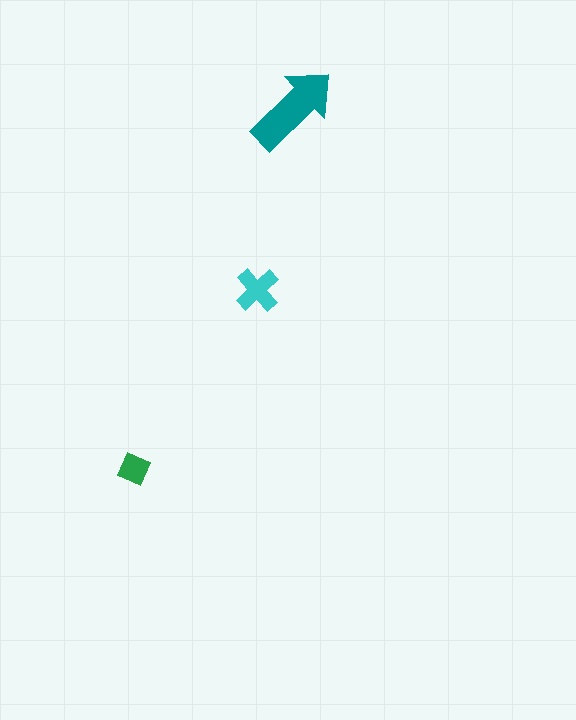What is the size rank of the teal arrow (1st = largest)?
1st.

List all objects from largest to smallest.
The teal arrow, the cyan cross, the green square.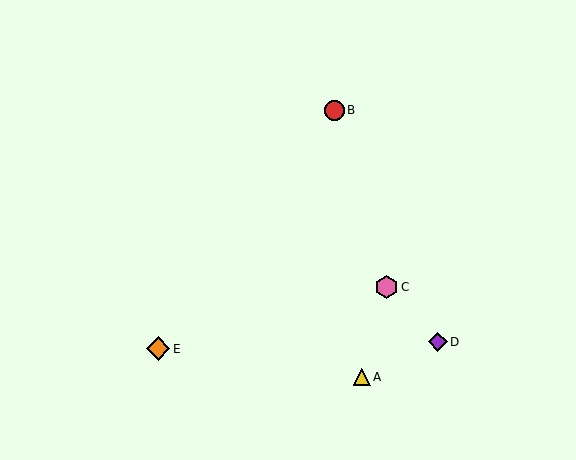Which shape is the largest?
The orange diamond (labeled E) is the largest.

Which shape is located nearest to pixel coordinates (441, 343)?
The purple diamond (labeled D) at (438, 342) is nearest to that location.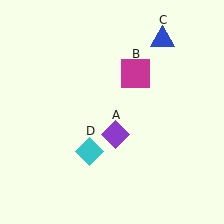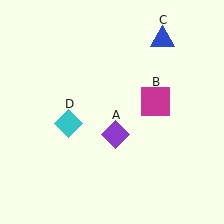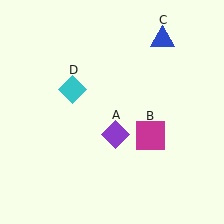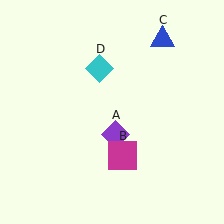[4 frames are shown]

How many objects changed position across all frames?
2 objects changed position: magenta square (object B), cyan diamond (object D).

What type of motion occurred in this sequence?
The magenta square (object B), cyan diamond (object D) rotated clockwise around the center of the scene.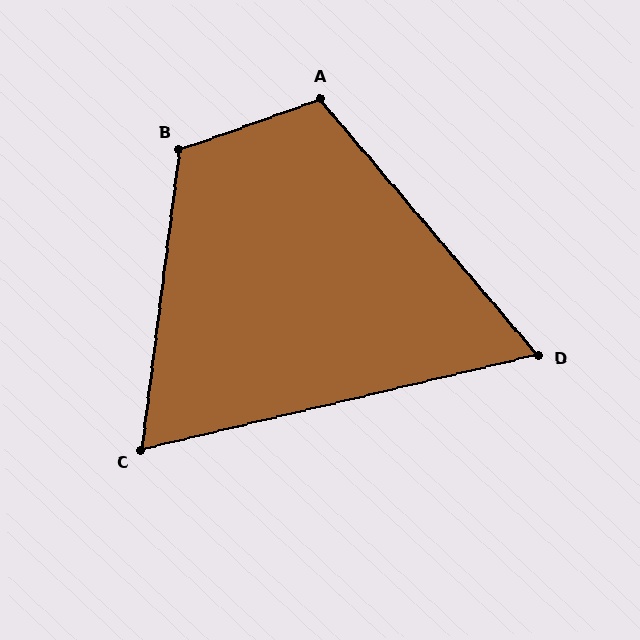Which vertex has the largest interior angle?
B, at approximately 117 degrees.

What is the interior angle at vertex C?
Approximately 69 degrees (acute).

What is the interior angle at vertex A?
Approximately 111 degrees (obtuse).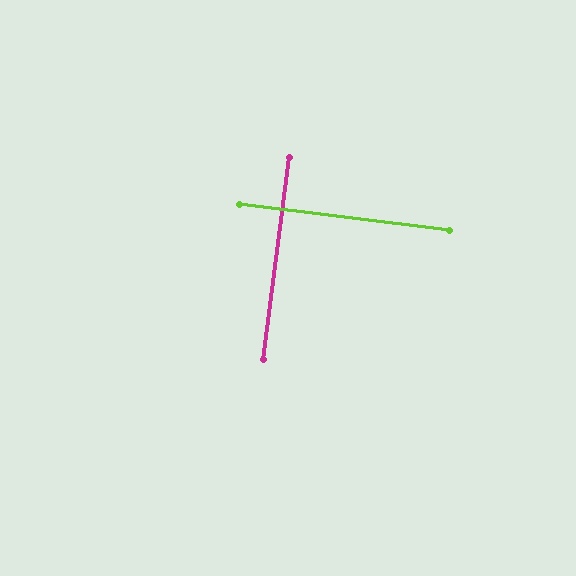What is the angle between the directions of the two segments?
Approximately 90 degrees.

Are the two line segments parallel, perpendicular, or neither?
Perpendicular — they meet at approximately 90°.